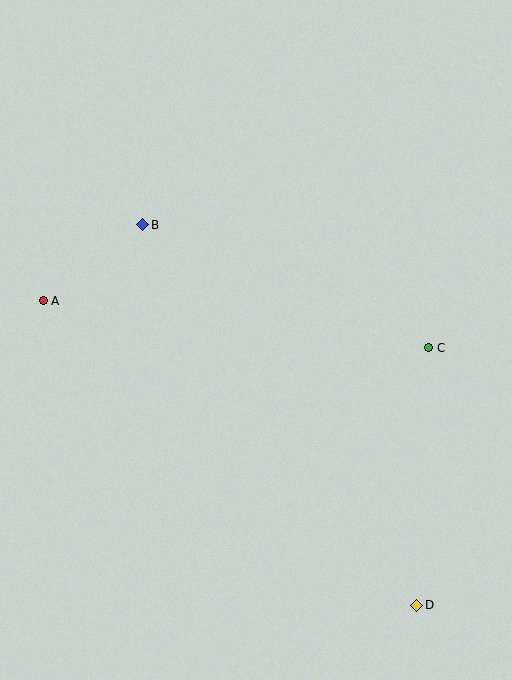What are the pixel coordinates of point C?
Point C is at (429, 348).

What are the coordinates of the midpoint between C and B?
The midpoint between C and B is at (286, 286).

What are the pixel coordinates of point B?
Point B is at (143, 225).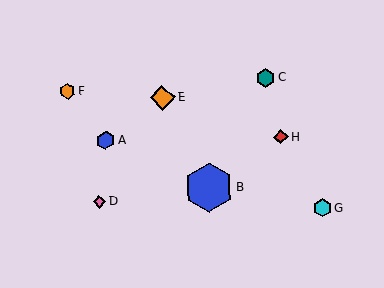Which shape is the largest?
The blue hexagon (labeled B) is the largest.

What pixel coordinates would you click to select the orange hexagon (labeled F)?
Click at (68, 91) to select the orange hexagon F.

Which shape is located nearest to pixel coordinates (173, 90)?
The orange diamond (labeled E) at (162, 98) is nearest to that location.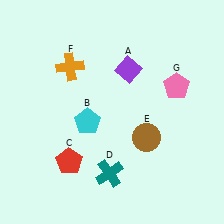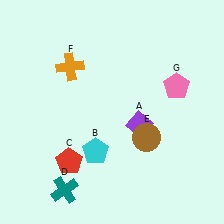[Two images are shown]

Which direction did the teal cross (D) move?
The teal cross (D) moved left.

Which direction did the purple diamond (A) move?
The purple diamond (A) moved down.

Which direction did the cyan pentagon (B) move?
The cyan pentagon (B) moved down.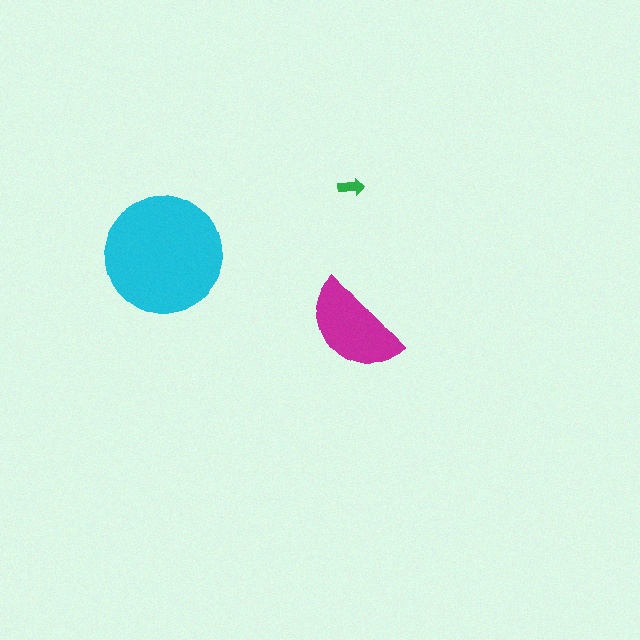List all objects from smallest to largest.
The green arrow, the magenta semicircle, the cyan circle.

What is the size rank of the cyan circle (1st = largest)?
1st.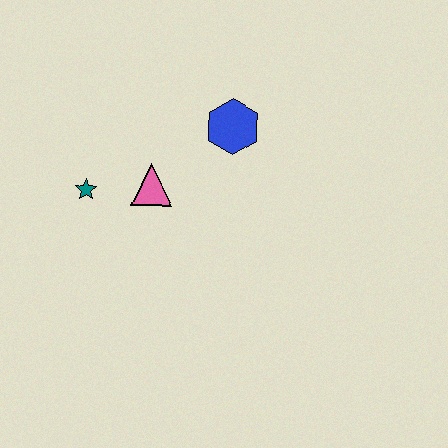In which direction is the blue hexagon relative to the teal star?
The blue hexagon is to the right of the teal star.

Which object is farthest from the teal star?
The blue hexagon is farthest from the teal star.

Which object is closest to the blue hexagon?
The pink triangle is closest to the blue hexagon.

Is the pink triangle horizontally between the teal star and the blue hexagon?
Yes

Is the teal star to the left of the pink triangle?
Yes